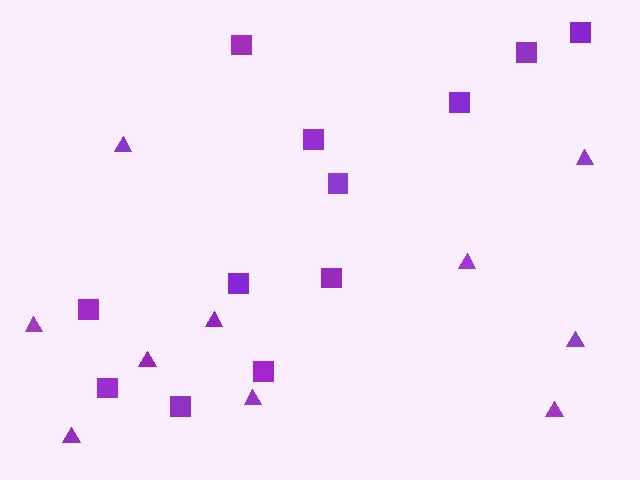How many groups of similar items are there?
There are 2 groups: one group of triangles (10) and one group of squares (12).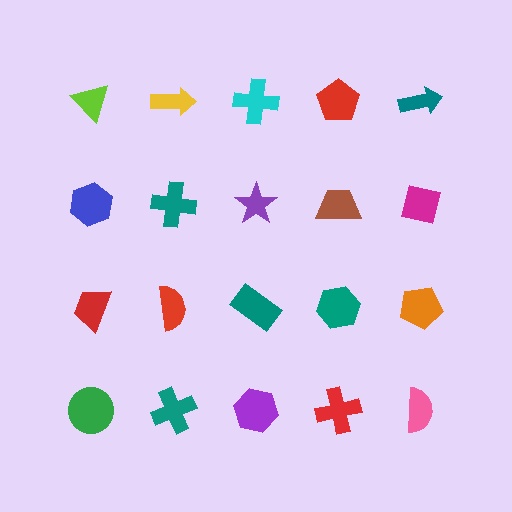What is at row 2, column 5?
A magenta square.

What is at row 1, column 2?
A yellow arrow.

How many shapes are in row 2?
5 shapes.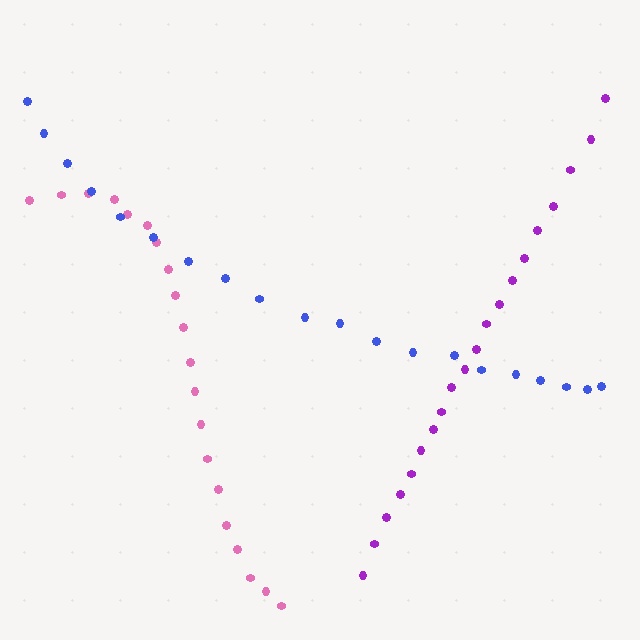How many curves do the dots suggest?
There are 3 distinct paths.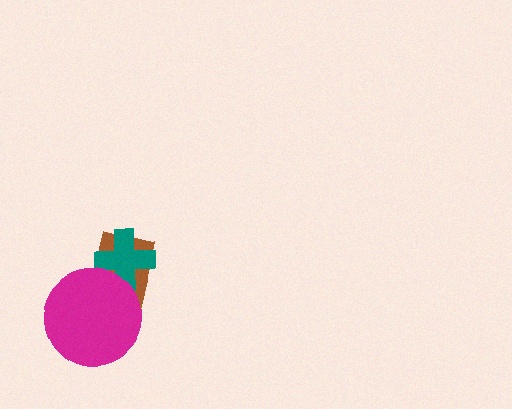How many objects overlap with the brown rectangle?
2 objects overlap with the brown rectangle.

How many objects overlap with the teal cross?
2 objects overlap with the teal cross.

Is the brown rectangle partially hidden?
Yes, it is partially covered by another shape.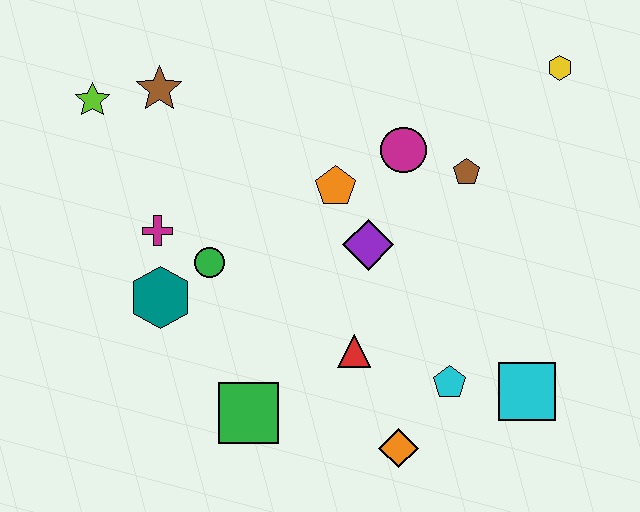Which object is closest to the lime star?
The brown star is closest to the lime star.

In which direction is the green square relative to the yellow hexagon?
The green square is below the yellow hexagon.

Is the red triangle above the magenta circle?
No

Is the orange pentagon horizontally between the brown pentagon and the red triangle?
No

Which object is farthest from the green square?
The yellow hexagon is farthest from the green square.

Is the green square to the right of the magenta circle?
No